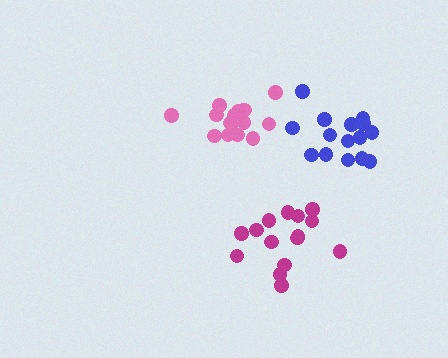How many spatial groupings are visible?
There are 3 spatial groupings.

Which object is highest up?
The pink cluster is topmost.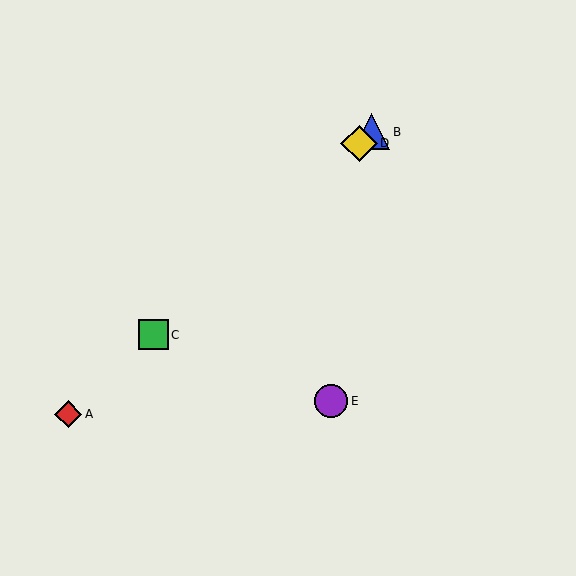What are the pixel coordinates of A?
Object A is at (68, 414).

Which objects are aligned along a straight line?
Objects A, B, C, D are aligned along a straight line.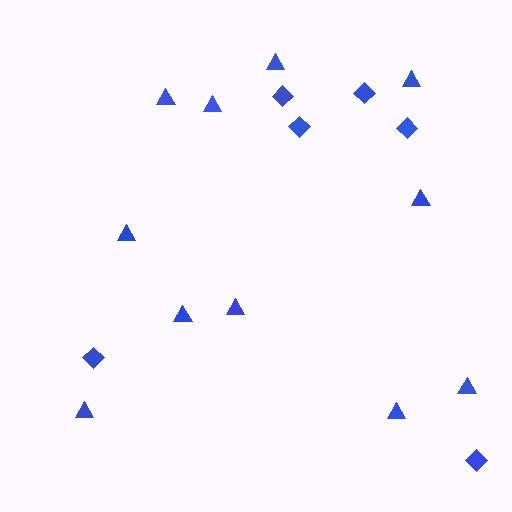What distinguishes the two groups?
There are 2 groups: one group of diamonds (6) and one group of triangles (11).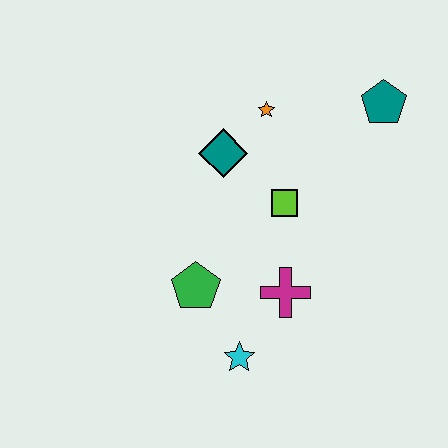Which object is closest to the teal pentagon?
The orange star is closest to the teal pentagon.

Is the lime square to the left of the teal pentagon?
Yes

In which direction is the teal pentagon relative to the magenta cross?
The teal pentagon is above the magenta cross.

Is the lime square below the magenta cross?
No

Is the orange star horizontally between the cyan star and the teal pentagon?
Yes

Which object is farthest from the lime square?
The cyan star is farthest from the lime square.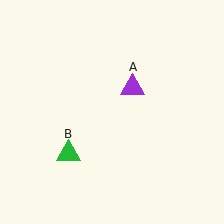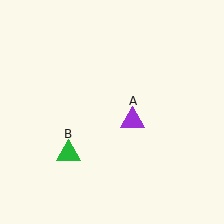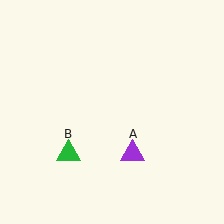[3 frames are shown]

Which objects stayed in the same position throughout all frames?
Green triangle (object B) remained stationary.